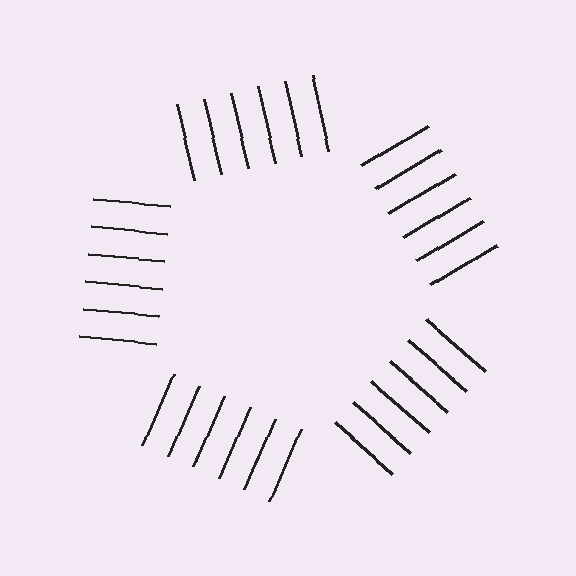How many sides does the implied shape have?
5 sides — the line-ends trace a pentagon.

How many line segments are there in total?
30 — 6 along each of the 5 edges.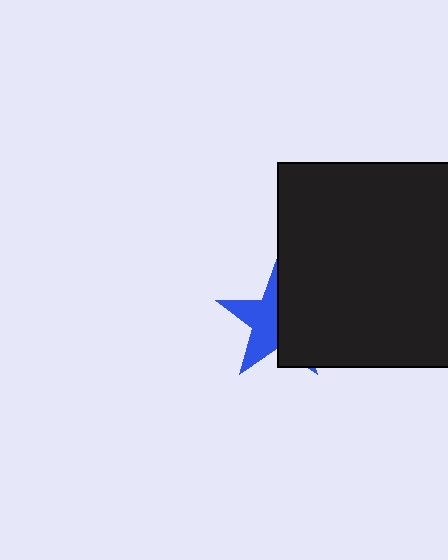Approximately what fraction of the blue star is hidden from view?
Roughly 50% of the blue star is hidden behind the black square.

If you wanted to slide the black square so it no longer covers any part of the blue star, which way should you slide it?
Slide it right — that is the most direct way to separate the two shapes.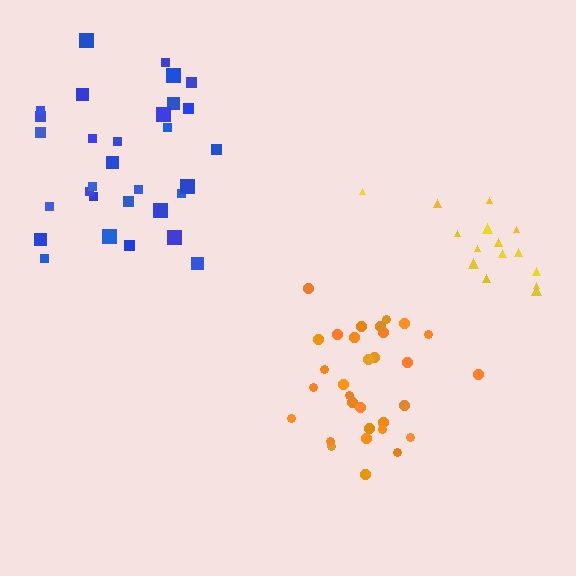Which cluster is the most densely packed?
Orange.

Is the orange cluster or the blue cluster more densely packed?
Orange.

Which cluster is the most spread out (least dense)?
Blue.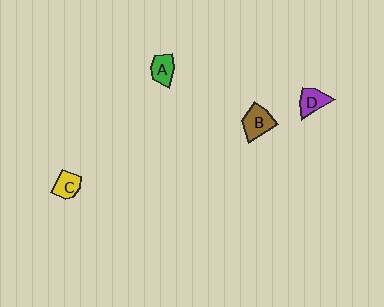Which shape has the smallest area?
Shape A (green).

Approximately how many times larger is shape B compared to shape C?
Approximately 1.3 times.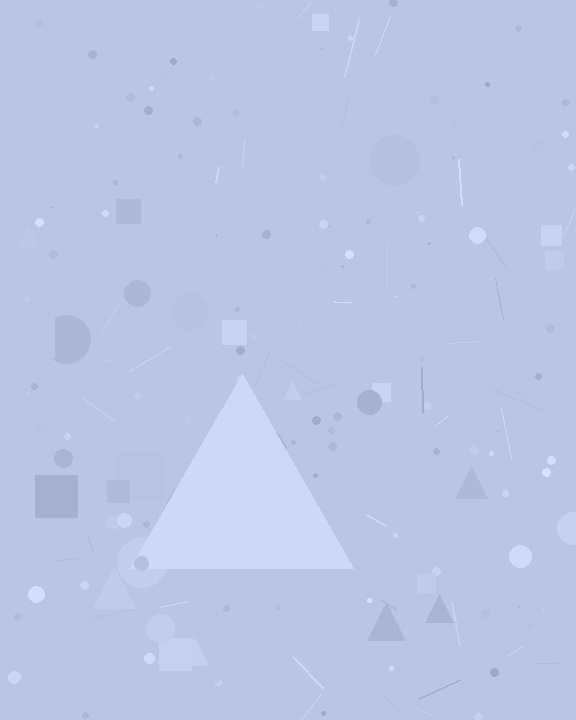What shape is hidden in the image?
A triangle is hidden in the image.